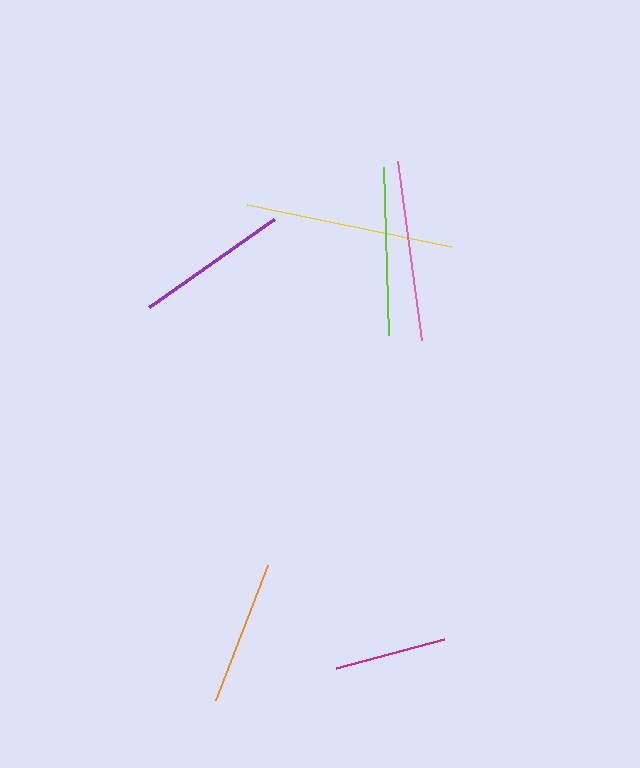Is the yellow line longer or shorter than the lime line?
The yellow line is longer than the lime line.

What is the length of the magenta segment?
The magenta segment is approximately 112 pixels long.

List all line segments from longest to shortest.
From longest to shortest: yellow, pink, lime, purple, orange, magenta.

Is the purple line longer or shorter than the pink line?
The pink line is longer than the purple line.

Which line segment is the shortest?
The magenta line is the shortest at approximately 112 pixels.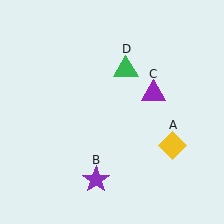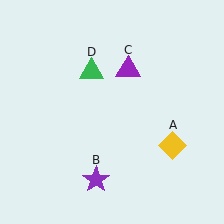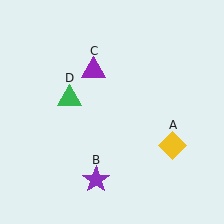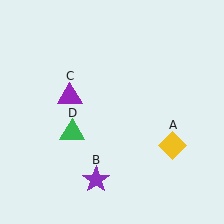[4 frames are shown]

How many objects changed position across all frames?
2 objects changed position: purple triangle (object C), green triangle (object D).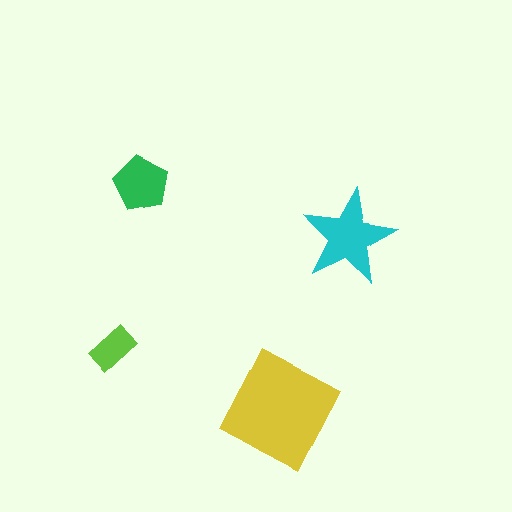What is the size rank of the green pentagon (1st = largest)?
3rd.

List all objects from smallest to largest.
The lime rectangle, the green pentagon, the cyan star, the yellow square.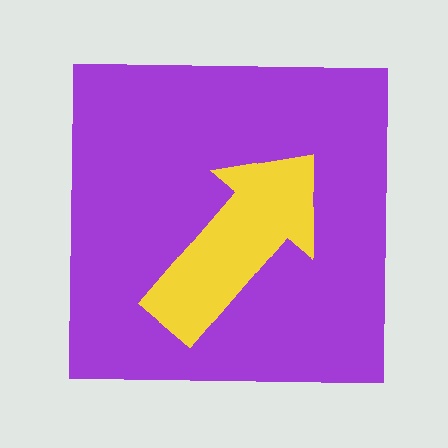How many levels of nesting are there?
2.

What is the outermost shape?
The purple square.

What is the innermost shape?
The yellow arrow.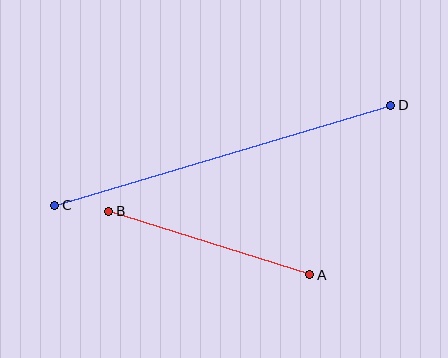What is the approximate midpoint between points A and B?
The midpoint is at approximately (209, 243) pixels.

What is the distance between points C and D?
The distance is approximately 350 pixels.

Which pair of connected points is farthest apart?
Points C and D are farthest apart.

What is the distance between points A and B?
The distance is approximately 211 pixels.